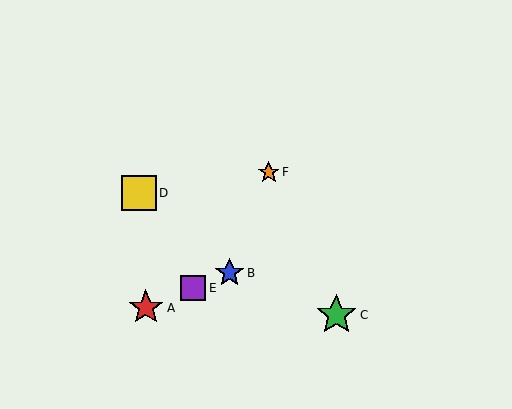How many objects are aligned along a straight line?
3 objects (A, B, E) are aligned along a straight line.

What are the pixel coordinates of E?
Object E is at (193, 288).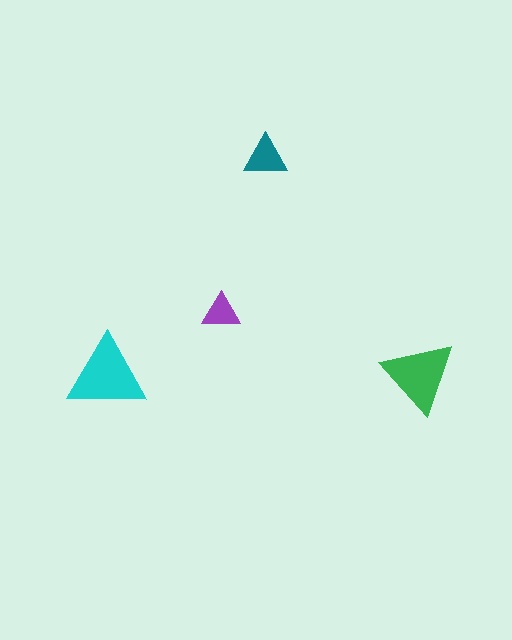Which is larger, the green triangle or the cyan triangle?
The cyan one.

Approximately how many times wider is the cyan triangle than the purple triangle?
About 2 times wider.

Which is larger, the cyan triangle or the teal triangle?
The cyan one.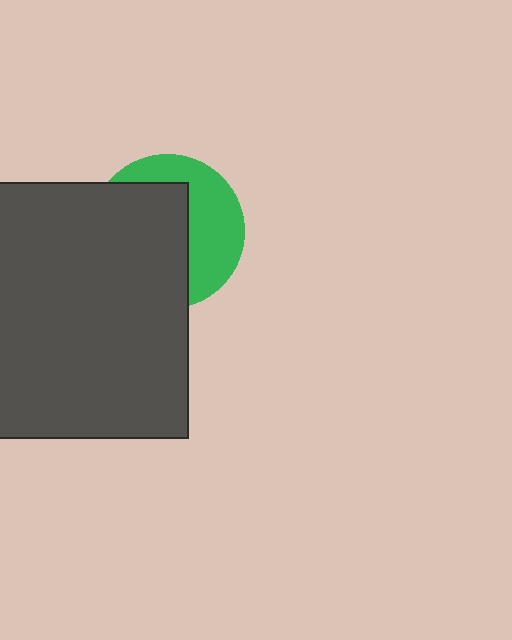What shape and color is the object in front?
The object in front is a dark gray square.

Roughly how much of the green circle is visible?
A small part of it is visible (roughly 41%).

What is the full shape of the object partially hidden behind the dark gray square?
The partially hidden object is a green circle.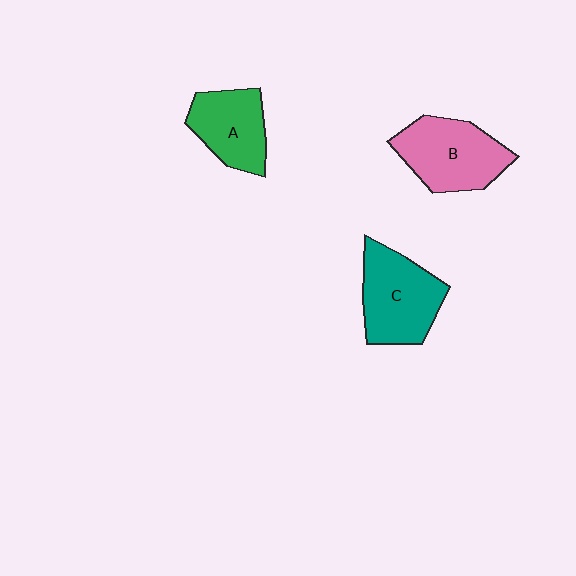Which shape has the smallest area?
Shape A (green).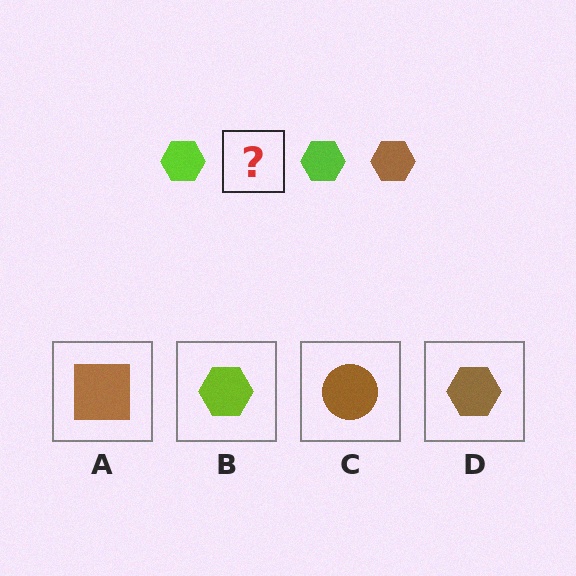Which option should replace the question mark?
Option D.